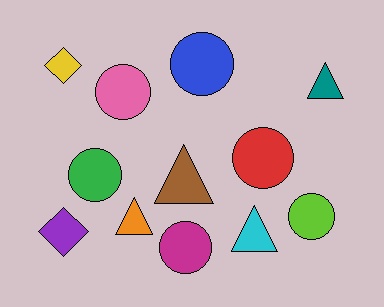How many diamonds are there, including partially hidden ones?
There are 2 diamonds.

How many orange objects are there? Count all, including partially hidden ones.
There is 1 orange object.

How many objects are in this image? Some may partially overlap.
There are 12 objects.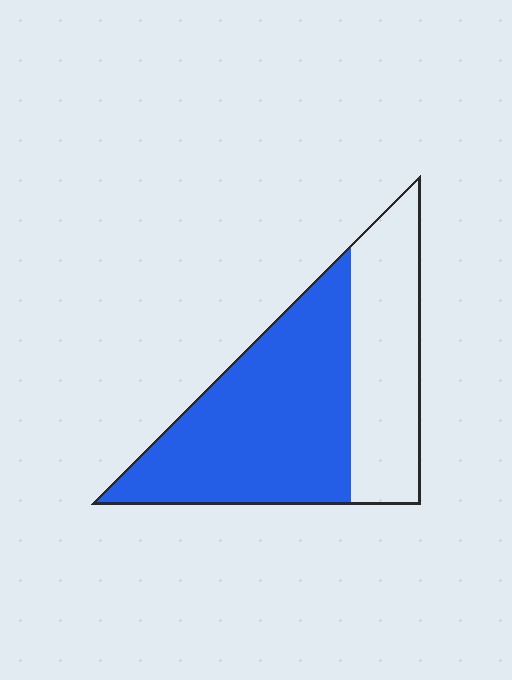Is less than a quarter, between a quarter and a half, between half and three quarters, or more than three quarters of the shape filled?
Between half and three quarters.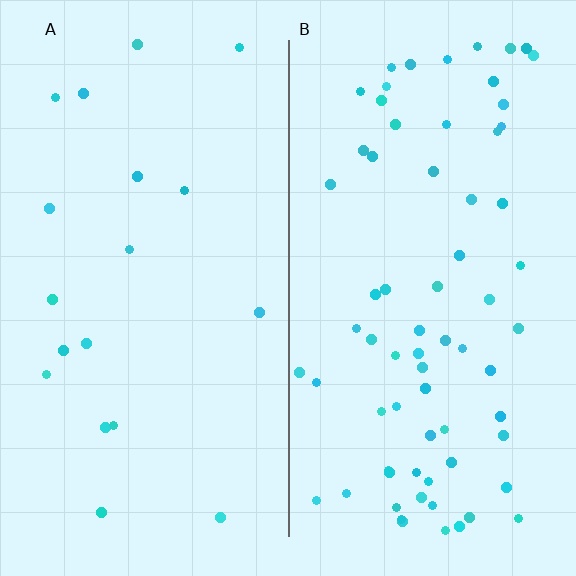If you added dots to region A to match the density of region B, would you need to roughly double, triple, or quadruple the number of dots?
Approximately quadruple.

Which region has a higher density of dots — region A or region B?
B (the right).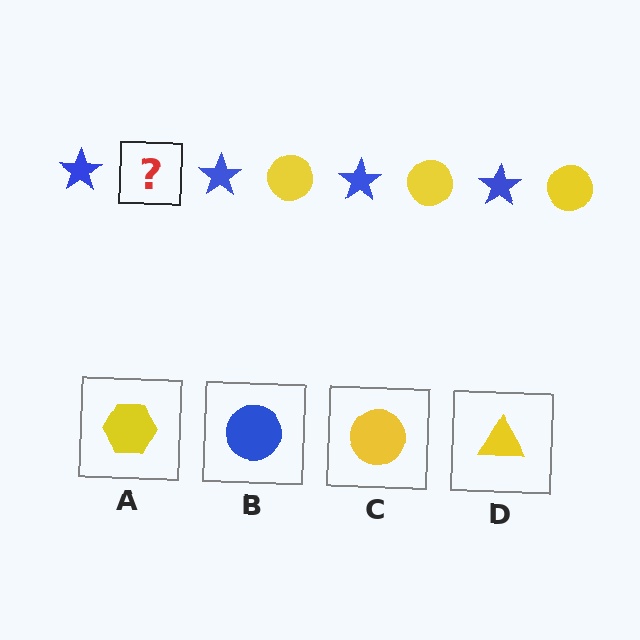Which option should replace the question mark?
Option C.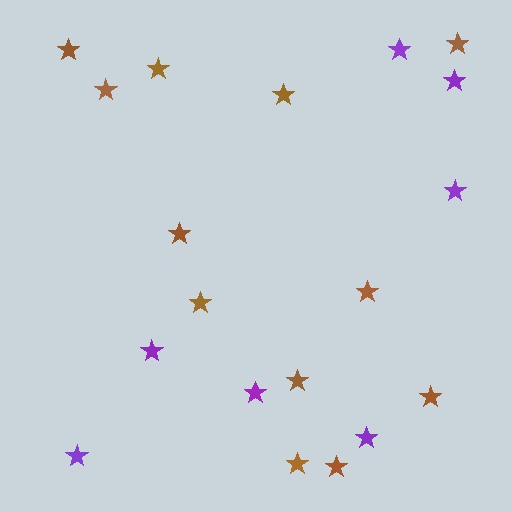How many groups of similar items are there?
There are 2 groups: one group of brown stars (12) and one group of purple stars (7).